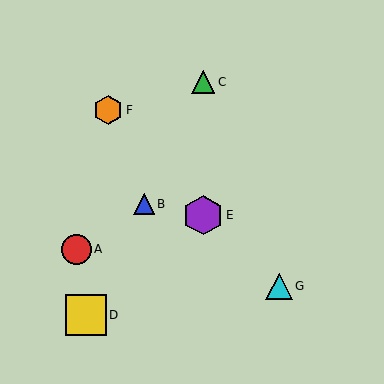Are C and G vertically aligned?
No, C is at x≈203 and G is at x≈279.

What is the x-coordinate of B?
Object B is at x≈144.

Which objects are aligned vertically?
Objects C, E are aligned vertically.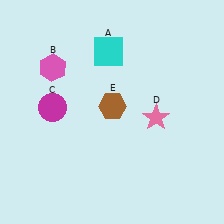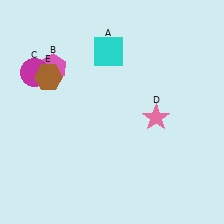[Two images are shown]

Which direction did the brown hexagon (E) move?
The brown hexagon (E) moved left.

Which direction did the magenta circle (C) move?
The magenta circle (C) moved up.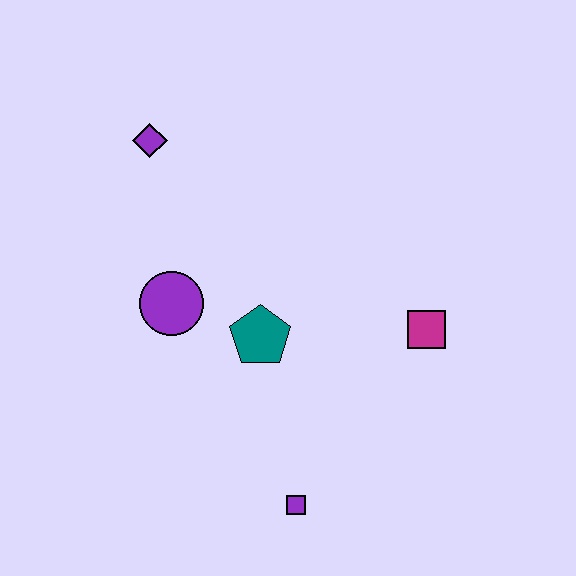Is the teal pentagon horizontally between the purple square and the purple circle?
Yes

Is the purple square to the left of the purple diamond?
No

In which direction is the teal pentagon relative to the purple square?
The teal pentagon is above the purple square.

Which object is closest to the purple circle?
The teal pentagon is closest to the purple circle.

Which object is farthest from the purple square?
The purple diamond is farthest from the purple square.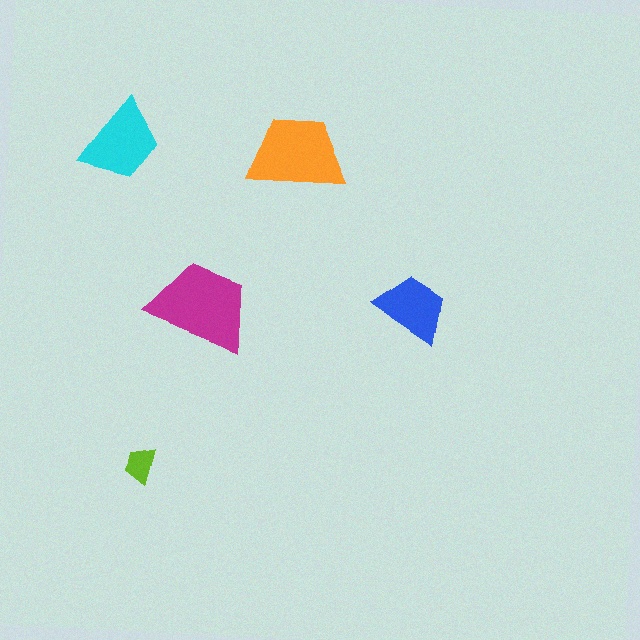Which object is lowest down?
The lime trapezoid is bottommost.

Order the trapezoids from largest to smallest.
the magenta one, the orange one, the cyan one, the blue one, the lime one.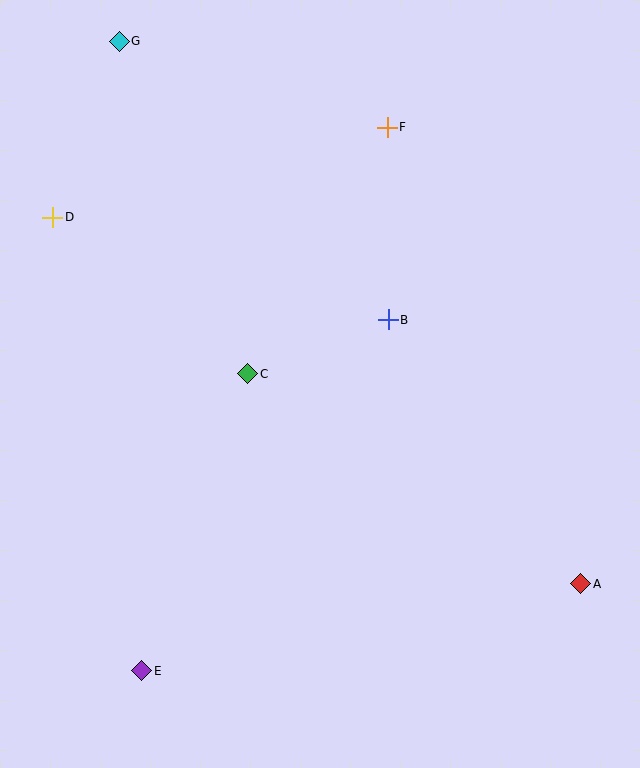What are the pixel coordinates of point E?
Point E is at (142, 671).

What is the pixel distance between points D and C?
The distance between D and C is 250 pixels.